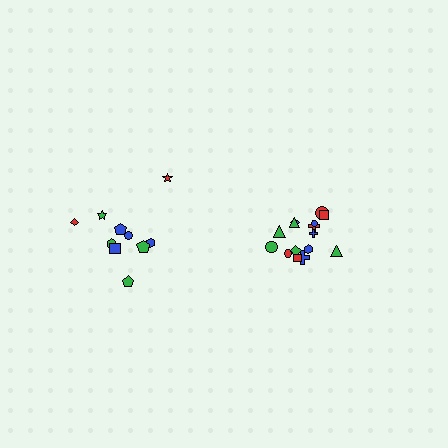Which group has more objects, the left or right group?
The right group.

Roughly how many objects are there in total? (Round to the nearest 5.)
Roughly 25 objects in total.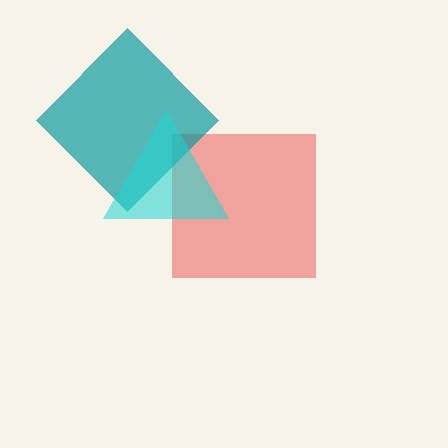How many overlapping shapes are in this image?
There are 3 overlapping shapes in the image.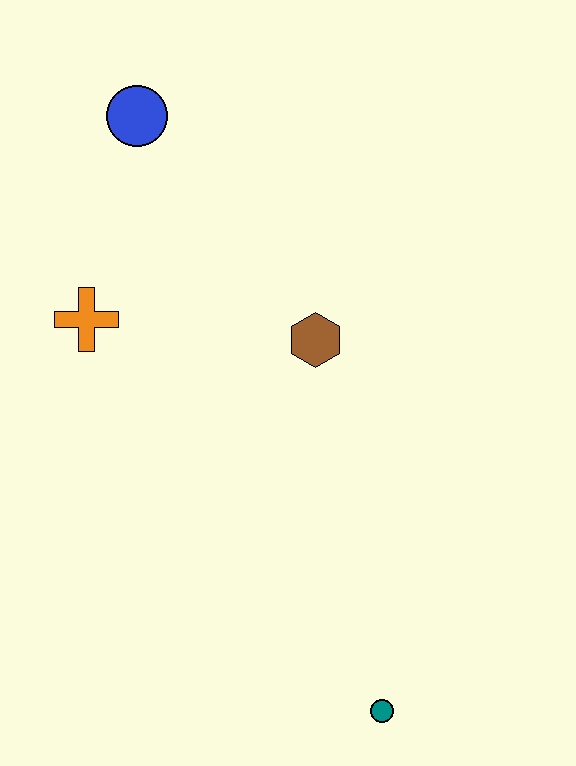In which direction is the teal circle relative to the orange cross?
The teal circle is below the orange cross.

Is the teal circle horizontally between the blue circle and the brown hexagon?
No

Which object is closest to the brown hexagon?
The orange cross is closest to the brown hexagon.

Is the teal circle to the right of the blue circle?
Yes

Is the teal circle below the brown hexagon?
Yes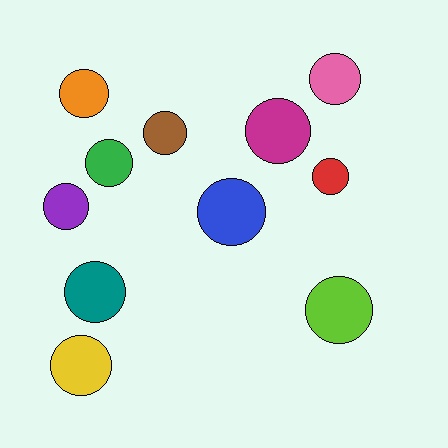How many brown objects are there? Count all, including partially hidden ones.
There is 1 brown object.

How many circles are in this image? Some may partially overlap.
There are 11 circles.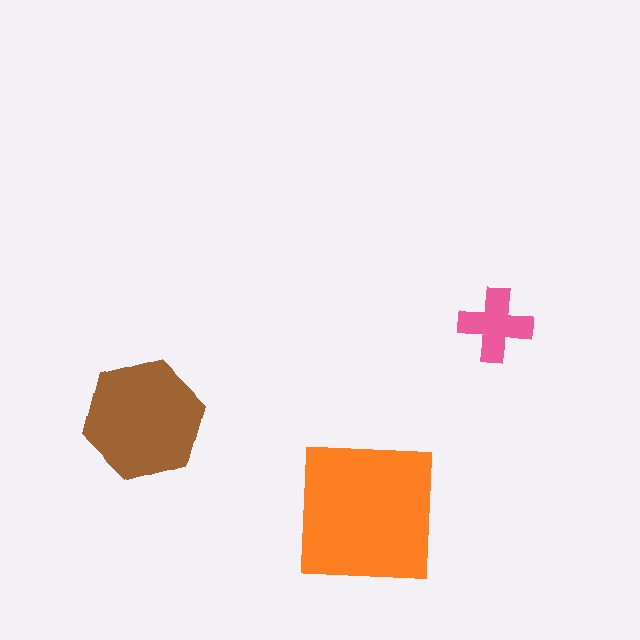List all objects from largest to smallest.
The orange square, the brown hexagon, the pink cross.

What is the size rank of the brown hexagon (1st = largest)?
2nd.